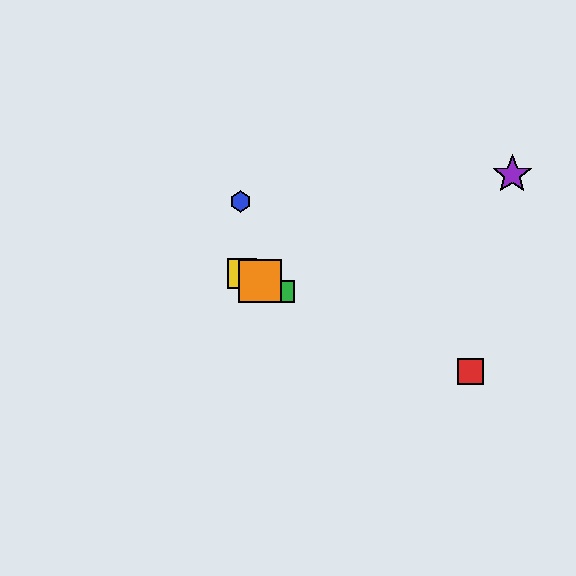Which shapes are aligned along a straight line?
The red square, the green square, the yellow square, the orange square are aligned along a straight line.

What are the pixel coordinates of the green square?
The green square is at (284, 292).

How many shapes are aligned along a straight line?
4 shapes (the red square, the green square, the yellow square, the orange square) are aligned along a straight line.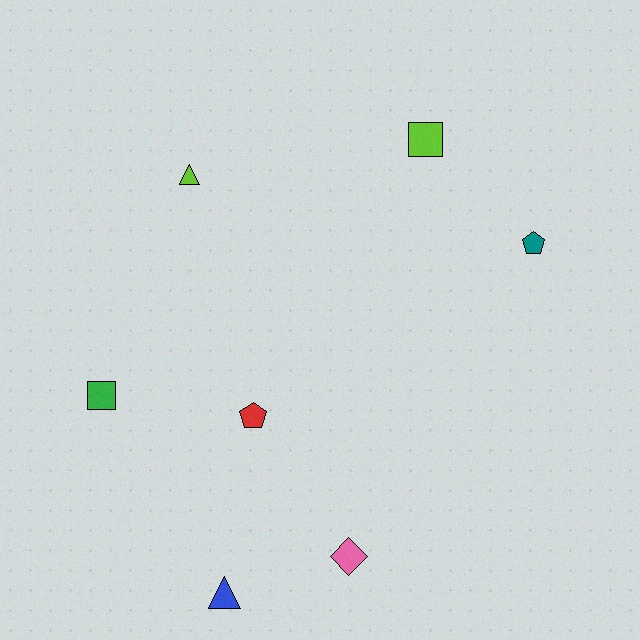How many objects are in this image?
There are 7 objects.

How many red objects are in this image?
There is 1 red object.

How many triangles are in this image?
There are 2 triangles.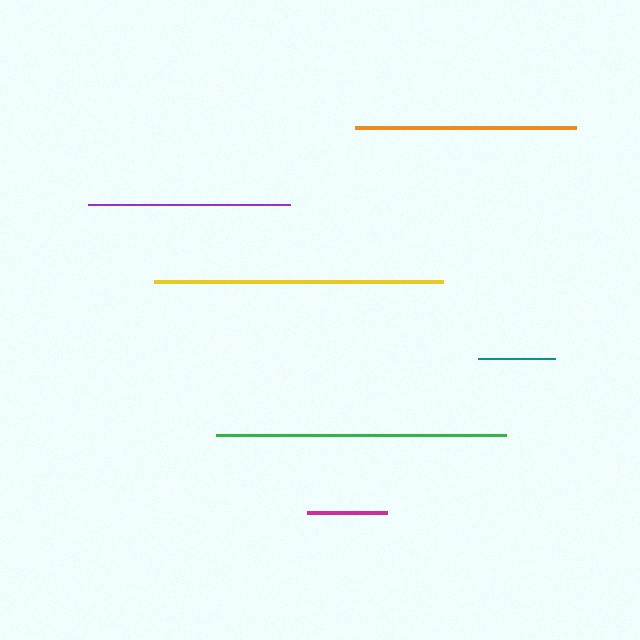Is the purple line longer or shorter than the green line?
The green line is longer than the purple line.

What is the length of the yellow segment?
The yellow segment is approximately 289 pixels long.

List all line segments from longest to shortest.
From longest to shortest: green, yellow, orange, purple, magenta, teal.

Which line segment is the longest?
The green line is the longest at approximately 290 pixels.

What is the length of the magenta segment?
The magenta segment is approximately 80 pixels long.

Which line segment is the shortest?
The teal line is the shortest at approximately 77 pixels.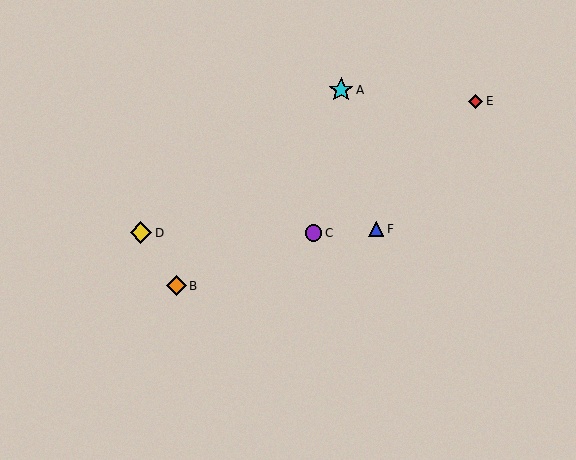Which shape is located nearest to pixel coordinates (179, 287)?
The orange diamond (labeled B) at (177, 286) is nearest to that location.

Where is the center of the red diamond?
The center of the red diamond is at (476, 101).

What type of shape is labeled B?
Shape B is an orange diamond.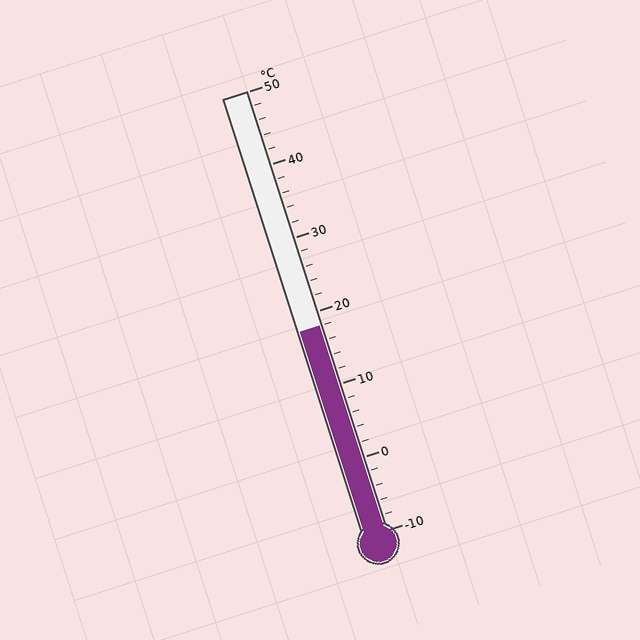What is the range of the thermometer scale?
The thermometer scale ranges from -10°C to 50°C.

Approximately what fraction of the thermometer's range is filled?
The thermometer is filled to approximately 45% of its range.